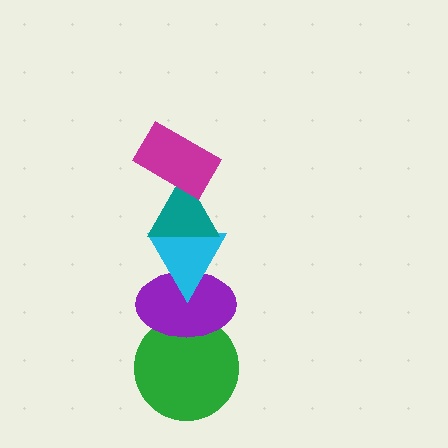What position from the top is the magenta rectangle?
The magenta rectangle is 1st from the top.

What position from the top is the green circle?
The green circle is 5th from the top.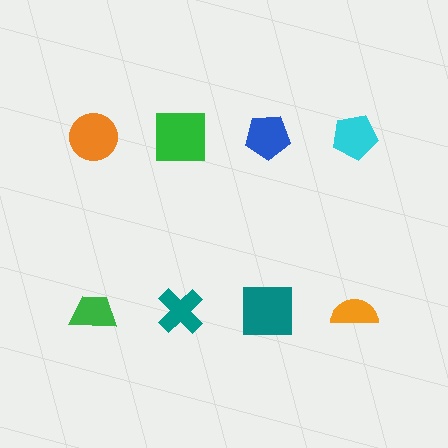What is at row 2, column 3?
A teal square.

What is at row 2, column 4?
An orange semicircle.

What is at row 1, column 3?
A blue pentagon.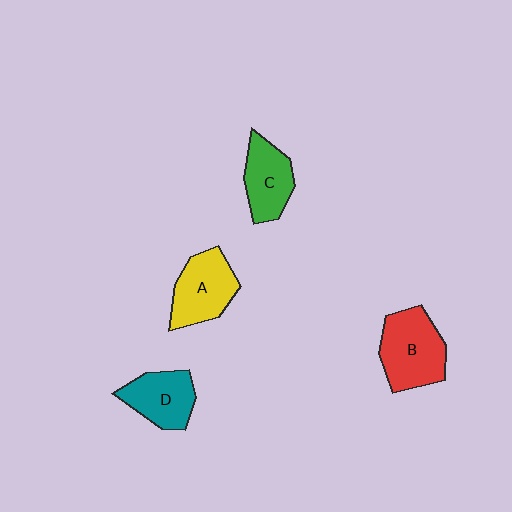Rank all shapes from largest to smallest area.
From largest to smallest: B (red), A (yellow), D (teal), C (green).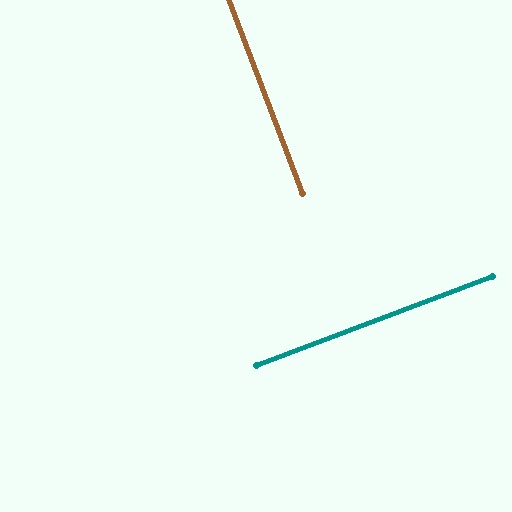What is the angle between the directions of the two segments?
Approximately 90 degrees.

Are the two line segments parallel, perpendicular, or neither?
Perpendicular — they meet at approximately 90°.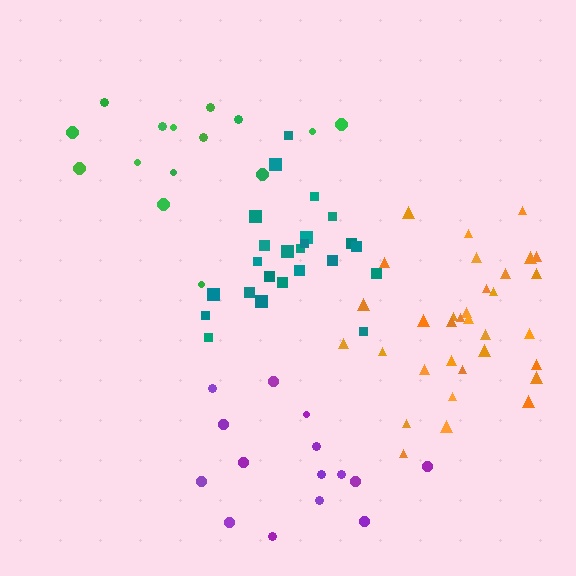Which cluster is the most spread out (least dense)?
Green.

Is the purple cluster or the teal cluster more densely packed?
Teal.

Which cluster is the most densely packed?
Teal.